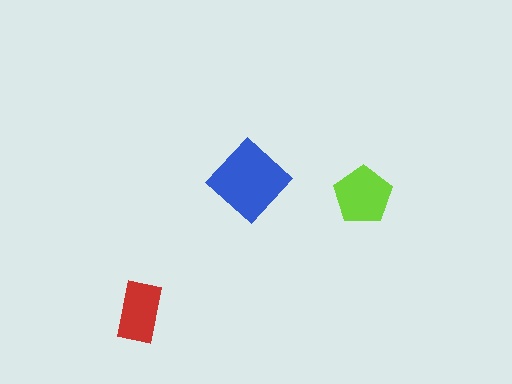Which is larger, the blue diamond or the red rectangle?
The blue diamond.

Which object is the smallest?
The red rectangle.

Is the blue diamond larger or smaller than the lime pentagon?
Larger.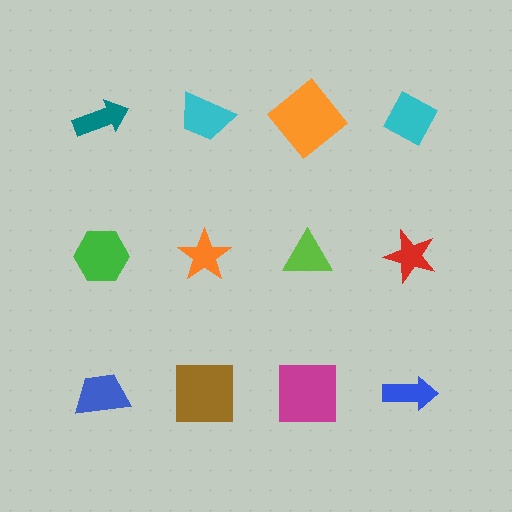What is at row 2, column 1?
A green hexagon.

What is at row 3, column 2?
A brown square.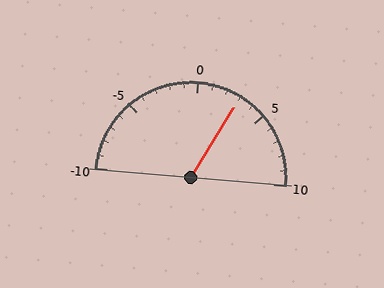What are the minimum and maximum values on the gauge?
The gauge ranges from -10 to 10.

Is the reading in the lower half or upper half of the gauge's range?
The reading is in the upper half of the range (-10 to 10).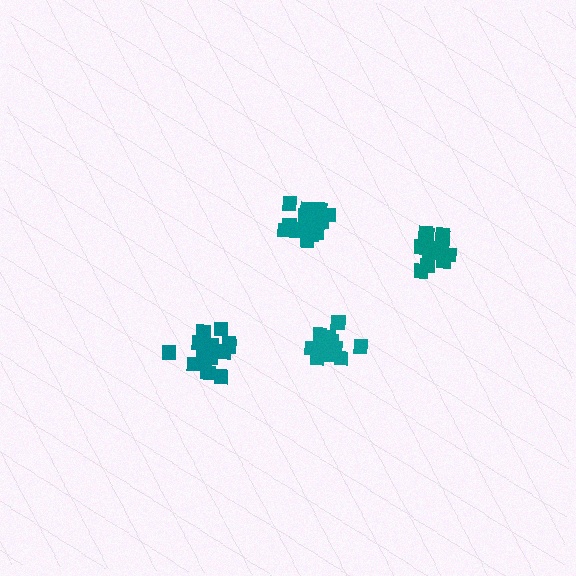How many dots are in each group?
Group 1: 15 dots, Group 2: 16 dots, Group 3: 19 dots, Group 4: 16 dots (66 total).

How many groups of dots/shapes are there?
There are 4 groups.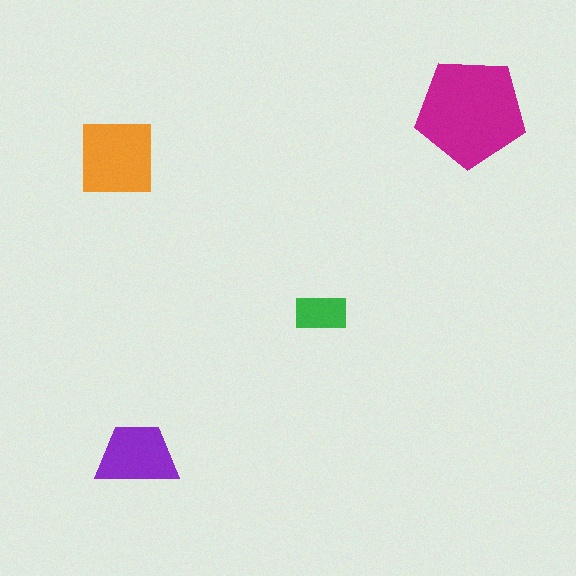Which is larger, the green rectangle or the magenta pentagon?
The magenta pentagon.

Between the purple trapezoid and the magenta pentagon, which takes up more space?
The magenta pentagon.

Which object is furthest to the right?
The magenta pentagon is rightmost.